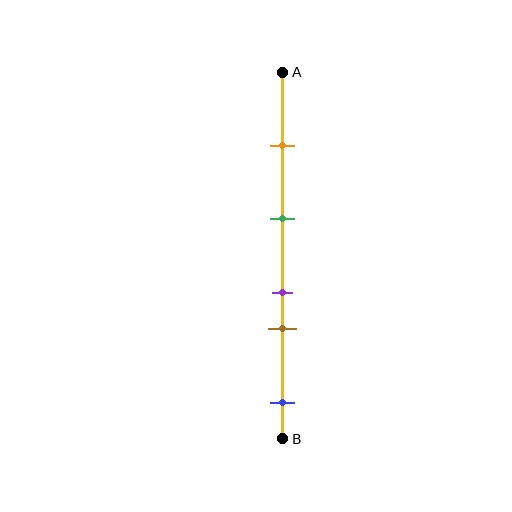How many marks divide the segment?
There are 5 marks dividing the segment.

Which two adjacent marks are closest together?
The purple and brown marks are the closest adjacent pair.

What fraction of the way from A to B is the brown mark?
The brown mark is approximately 70% (0.7) of the way from A to B.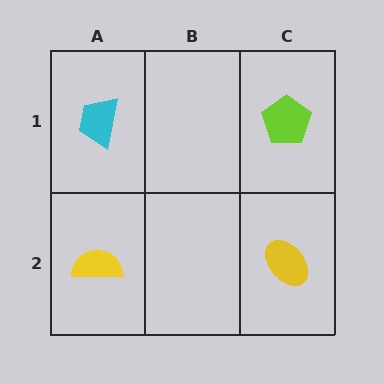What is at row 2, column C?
A yellow ellipse.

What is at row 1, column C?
A lime pentagon.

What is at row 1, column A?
A cyan trapezoid.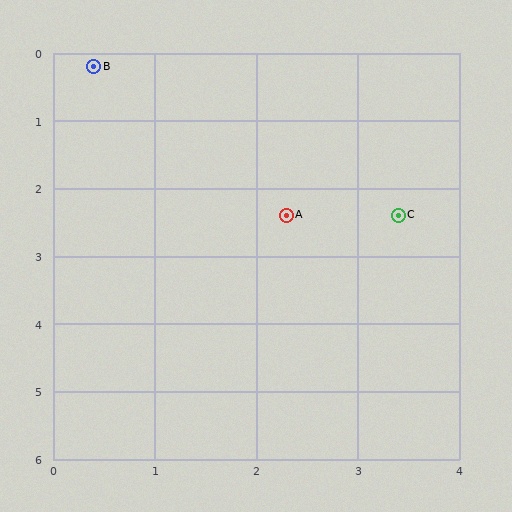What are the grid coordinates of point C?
Point C is at approximately (3.4, 2.4).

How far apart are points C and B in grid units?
Points C and B are about 3.7 grid units apart.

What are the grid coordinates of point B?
Point B is at approximately (0.4, 0.2).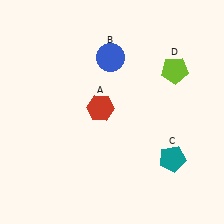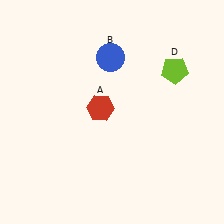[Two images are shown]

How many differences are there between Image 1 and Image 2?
There is 1 difference between the two images.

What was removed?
The teal pentagon (C) was removed in Image 2.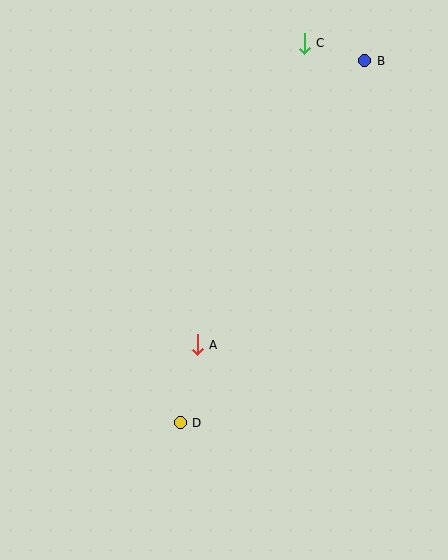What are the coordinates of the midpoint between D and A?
The midpoint between D and A is at (189, 384).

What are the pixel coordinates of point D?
Point D is at (180, 423).